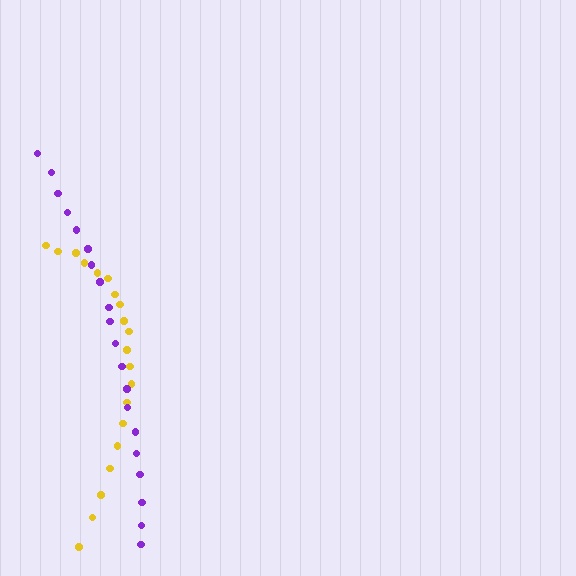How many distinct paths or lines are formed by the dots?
There are 2 distinct paths.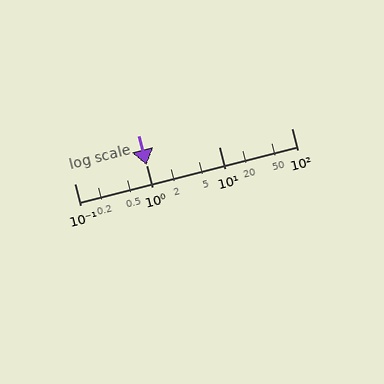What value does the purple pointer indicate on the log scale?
The pointer indicates approximately 1.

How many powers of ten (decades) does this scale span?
The scale spans 3 decades, from 0.1 to 100.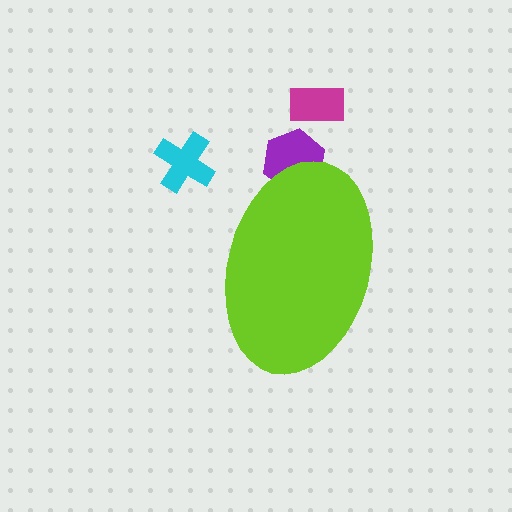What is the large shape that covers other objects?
A lime ellipse.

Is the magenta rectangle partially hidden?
No, the magenta rectangle is fully visible.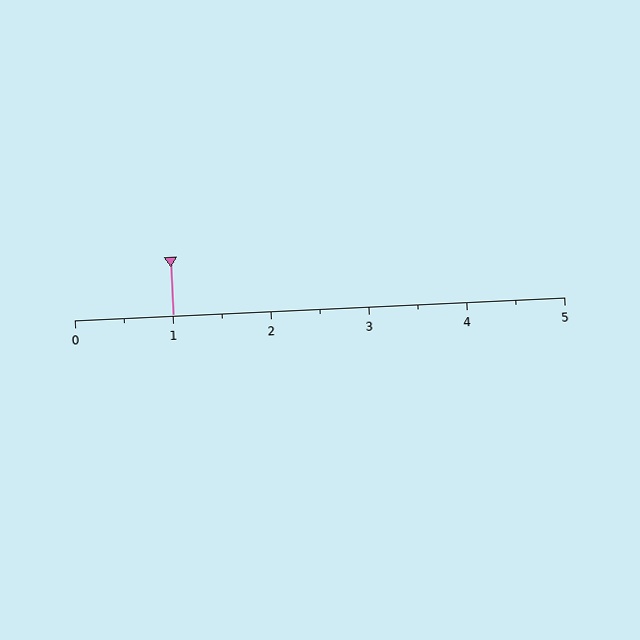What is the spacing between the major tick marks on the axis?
The major ticks are spaced 1 apart.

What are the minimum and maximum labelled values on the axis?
The axis runs from 0 to 5.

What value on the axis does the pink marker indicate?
The marker indicates approximately 1.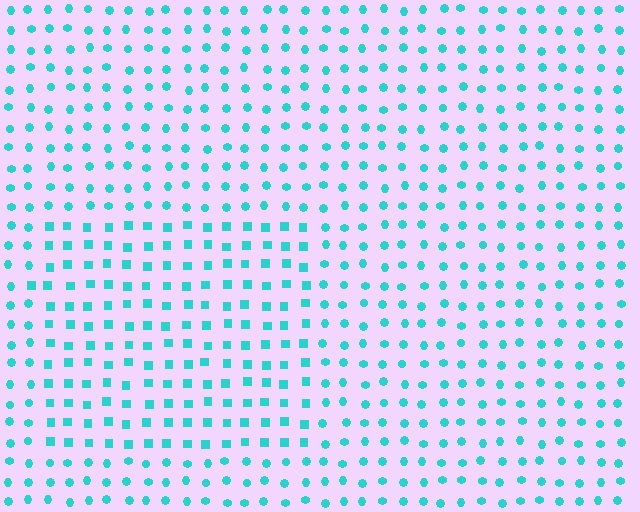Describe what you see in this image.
The image is filled with small cyan elements arranged in a uniform grid. A rectangle-shaped region contains squares, while the surrounding area contains circles. The boundary is defined purely by the change in element shape.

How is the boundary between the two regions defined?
The boundary is defined by a change in element shape: squares inside vs. circles outside. All elements share the same color and spacing.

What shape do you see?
I see a rectangle.